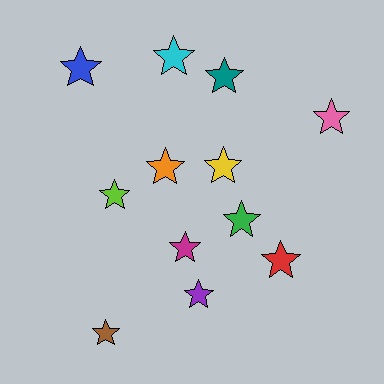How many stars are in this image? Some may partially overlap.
There are 12 stars.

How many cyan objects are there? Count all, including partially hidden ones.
There is 1 cyan object.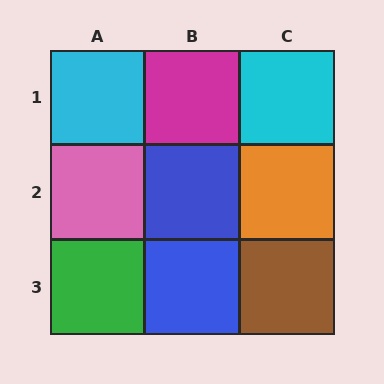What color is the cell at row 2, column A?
Pink.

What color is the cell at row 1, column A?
Cyan.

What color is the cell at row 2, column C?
Orange.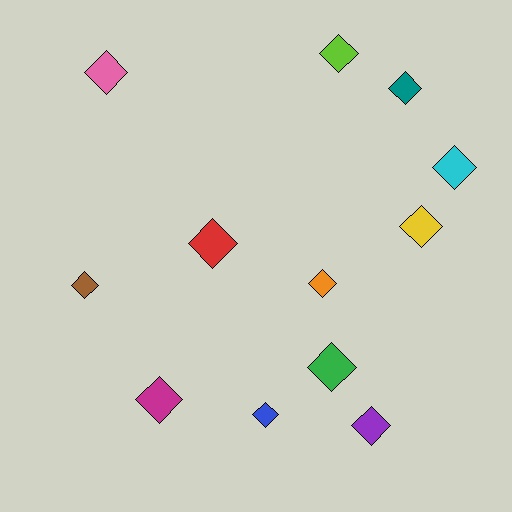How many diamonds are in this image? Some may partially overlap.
There are 12 diamonds.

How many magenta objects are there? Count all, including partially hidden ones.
There is 1 magenta object.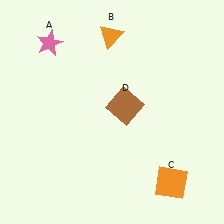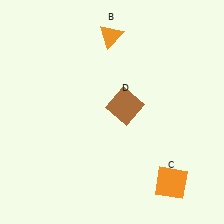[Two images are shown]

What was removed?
The pink star (A) was removed in Image 2.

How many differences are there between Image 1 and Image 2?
There is 1 difference between the two images.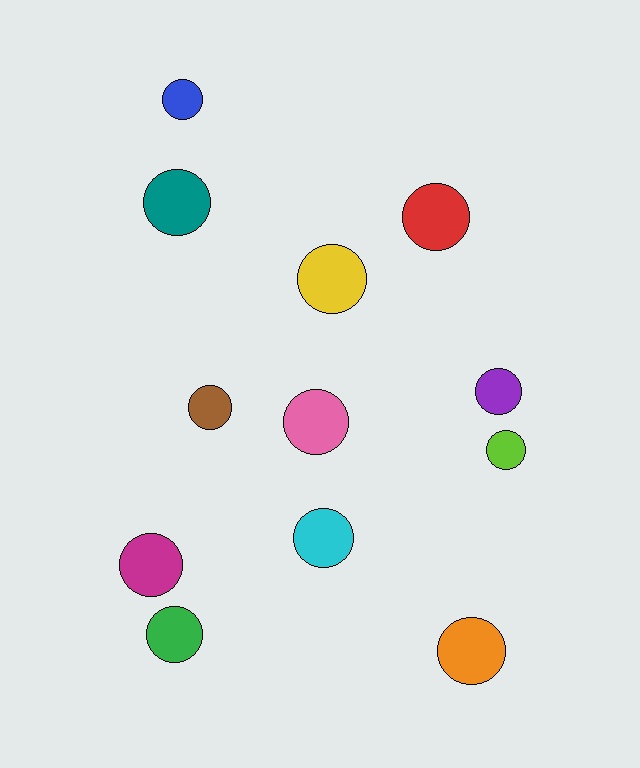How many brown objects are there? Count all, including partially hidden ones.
There is 1 brown object.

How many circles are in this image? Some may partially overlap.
There are 12 circles.